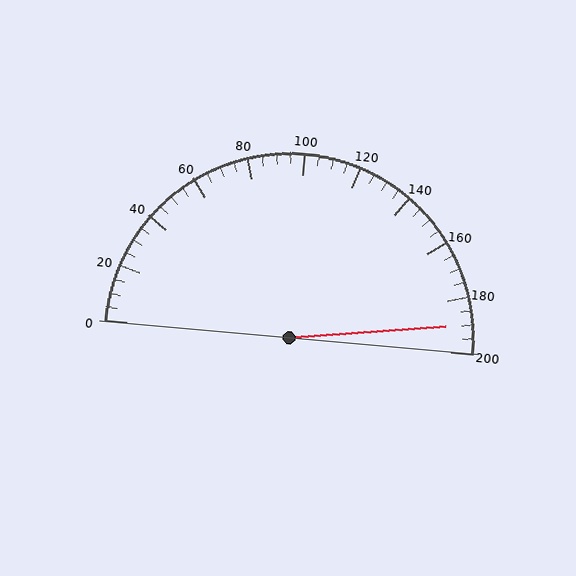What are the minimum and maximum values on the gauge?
The gauge ranges from 0 to 200.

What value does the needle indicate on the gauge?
The needle indicates approximately 190.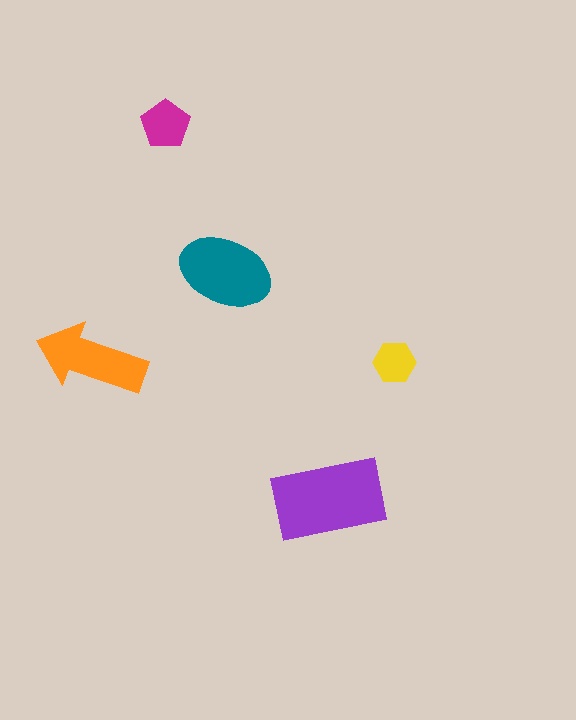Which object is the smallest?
The yellow hexagon.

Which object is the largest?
The purple rectangle.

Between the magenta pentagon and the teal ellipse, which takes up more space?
The teal ellipse.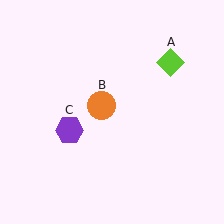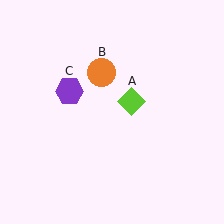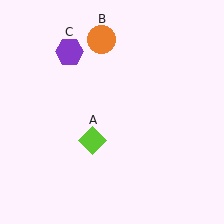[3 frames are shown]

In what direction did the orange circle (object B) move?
The orange circle (object B) moved up.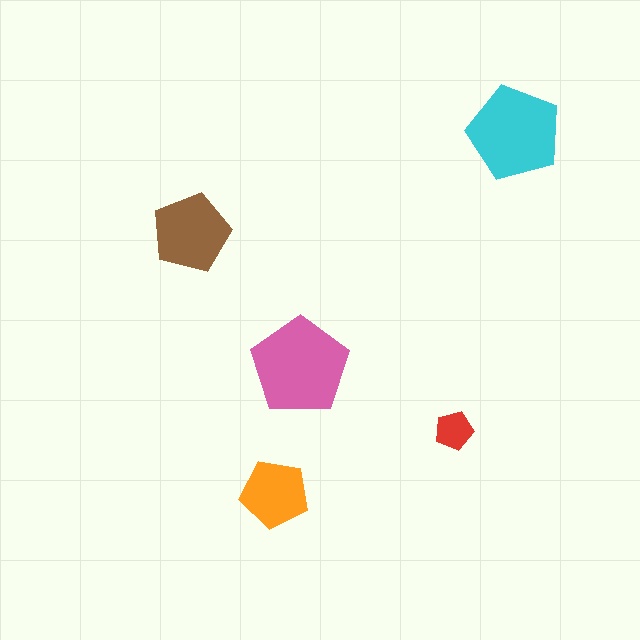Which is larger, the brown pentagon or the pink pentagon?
The pink one.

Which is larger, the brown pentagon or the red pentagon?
The brown one.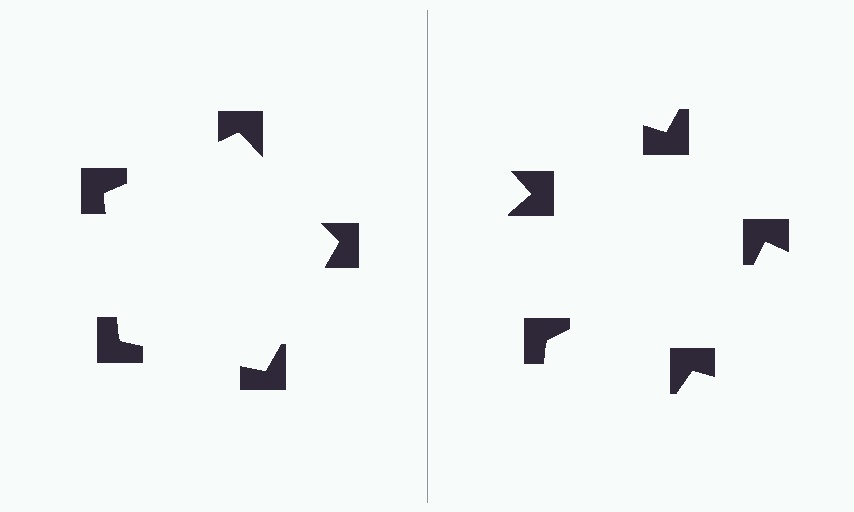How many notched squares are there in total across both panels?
10 — 5 on each side.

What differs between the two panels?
The notched squares are positioned identically on both sides; only the wedge orientations differ. On the left they align to a pentagon; on the right they are misaligned.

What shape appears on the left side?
An illusory pentagon.